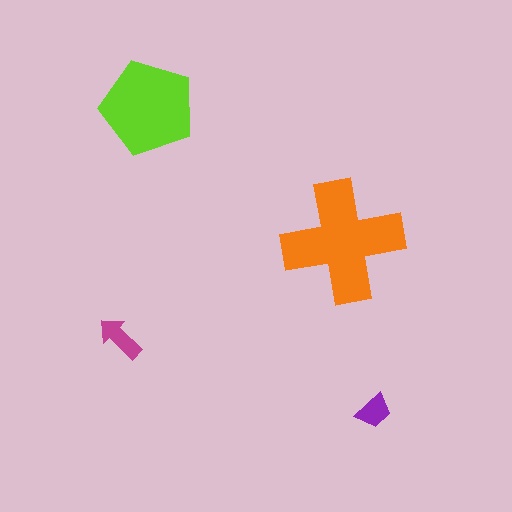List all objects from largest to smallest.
The orange cross, the lime pentagon, the magenta arrow, the purple trapezoid.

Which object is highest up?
The lime pentagon is topmost.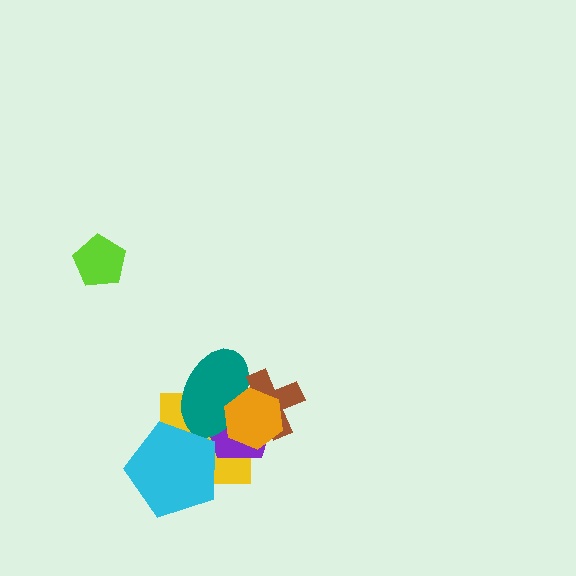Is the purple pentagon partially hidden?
Yes, it is partially covered by another shape.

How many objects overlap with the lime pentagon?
0 objects overlap with the lime pentagon.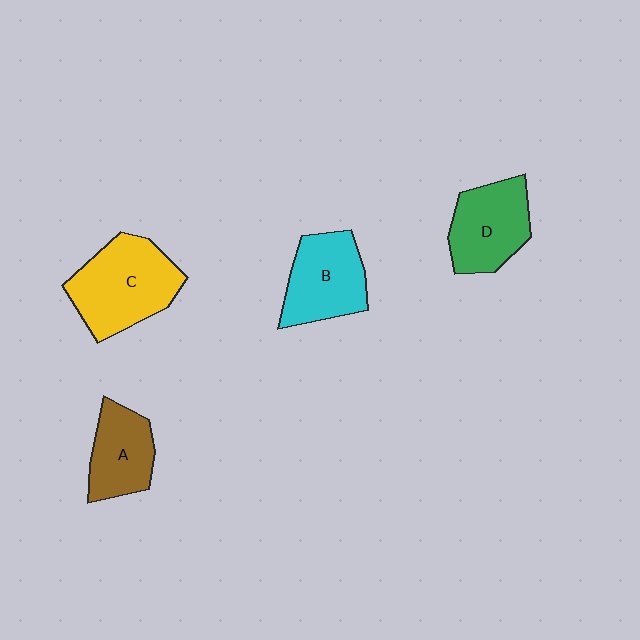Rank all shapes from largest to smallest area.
From largest to smallest: C (yellow), B (cyan), D (green), A (brown).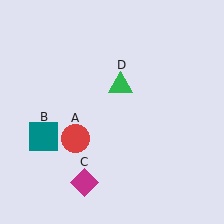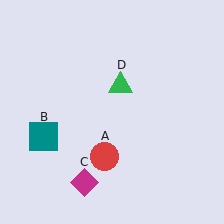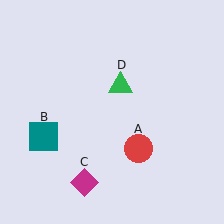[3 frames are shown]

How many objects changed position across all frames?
1 object changed position: red circle (object A).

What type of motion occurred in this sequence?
The red circle (object A) rotated counterclockwise around the center of the scene.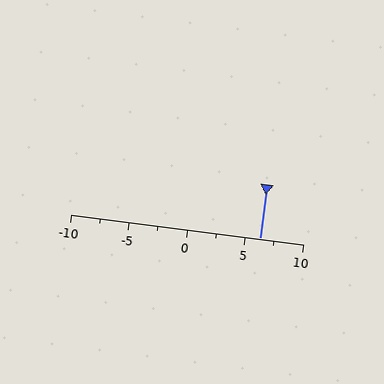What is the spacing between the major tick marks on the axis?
The major ticks are spaced 5 apart.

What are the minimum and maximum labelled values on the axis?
The axis runs from -10 to 10.